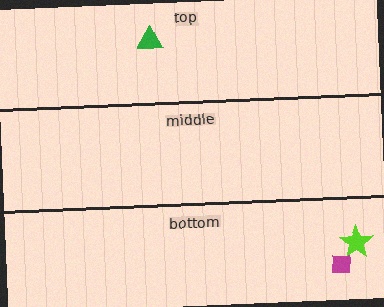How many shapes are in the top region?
1.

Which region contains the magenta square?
The bottom region.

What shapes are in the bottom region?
The lime star, the magenta square.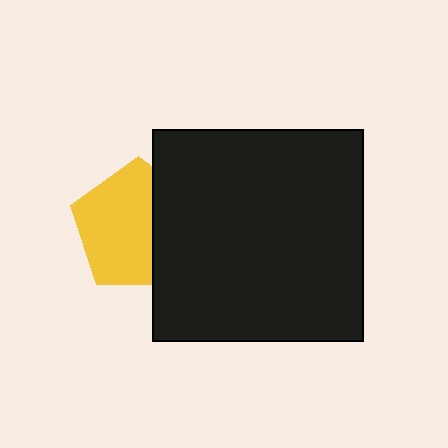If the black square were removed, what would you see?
You would see the complete yellow pentagon.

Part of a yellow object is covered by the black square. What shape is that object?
It is a pentagon.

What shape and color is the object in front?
The object in front is a black square.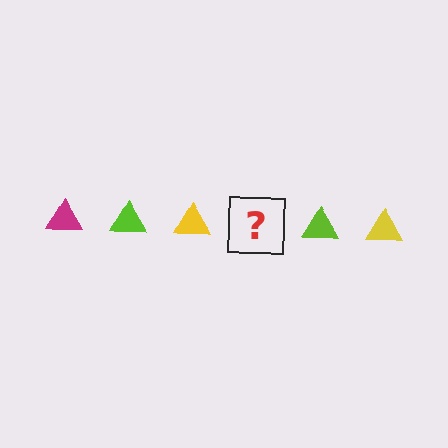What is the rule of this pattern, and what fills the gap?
The rule is that the pattern cycles through magenta, lime, yellow triangles. The gap should be filled with a magenta triangle.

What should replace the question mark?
The question mark should be replaced with a magenta triangle.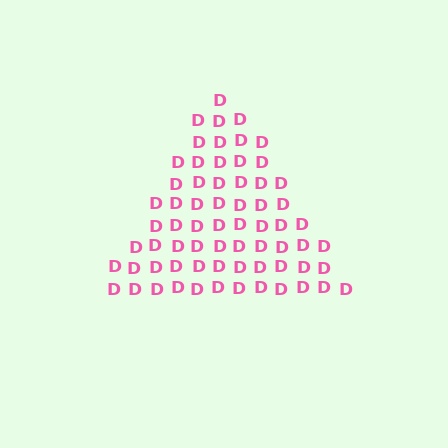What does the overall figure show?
The overall figure shows a triangle.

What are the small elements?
The small elements are letter D's.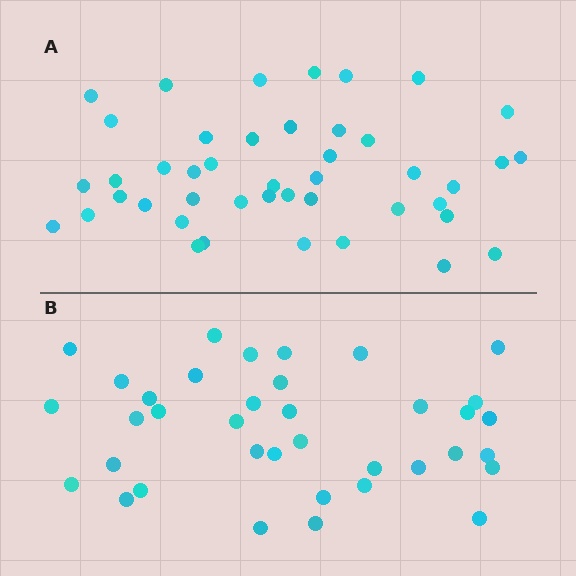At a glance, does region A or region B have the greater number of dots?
Region A (the top region) has more dots.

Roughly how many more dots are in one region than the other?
Region A has roughly 8 or so more dots than region B.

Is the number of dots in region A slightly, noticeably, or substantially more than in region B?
Region A has only slightly more — the two regions are fairly close. The ratio is roughly 1.2 to 1.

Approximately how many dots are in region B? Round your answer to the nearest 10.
About 40 dots. (The exact count is 37, which rounds to 40.)